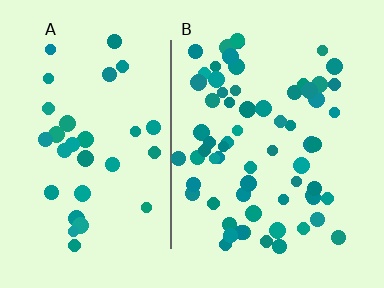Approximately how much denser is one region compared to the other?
Approximately 2.1× — region B over region A.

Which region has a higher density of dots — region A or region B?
B (the right).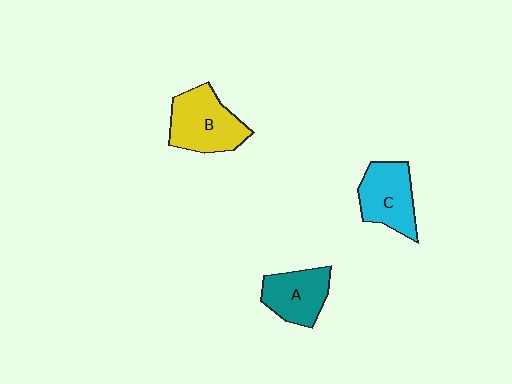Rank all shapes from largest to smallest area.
From largest to smallest: B (yellow), C (cyan), A (teal).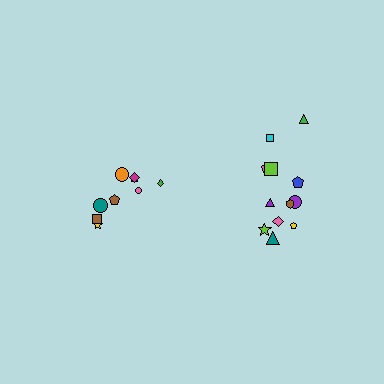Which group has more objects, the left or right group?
The right group.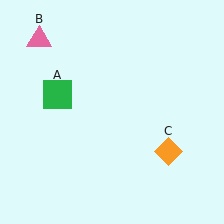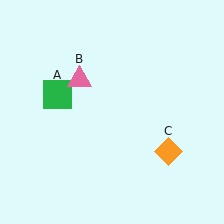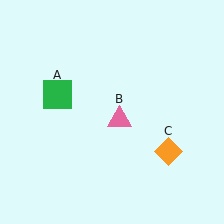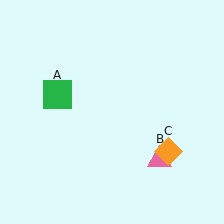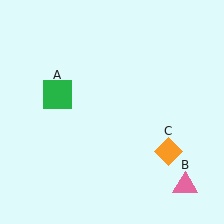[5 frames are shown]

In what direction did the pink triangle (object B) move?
The pink triangle (object B) moved down and to the right.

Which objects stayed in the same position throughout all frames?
Green square (object A) and orange diamond (object C) remained stationary.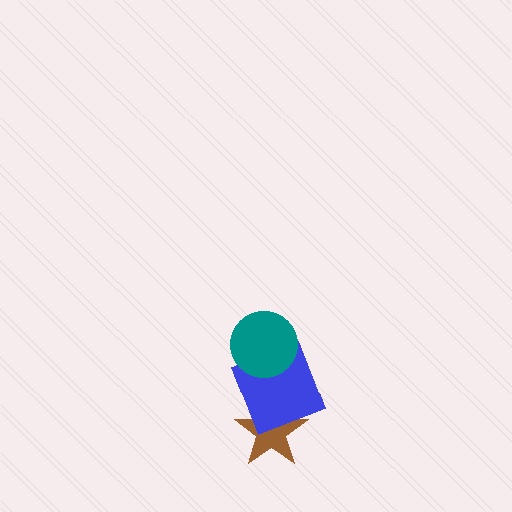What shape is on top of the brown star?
The blue square is on top of the brown star.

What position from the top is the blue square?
The blue square is 2nd from the top.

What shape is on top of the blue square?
The teal circle is on top of the blue square.